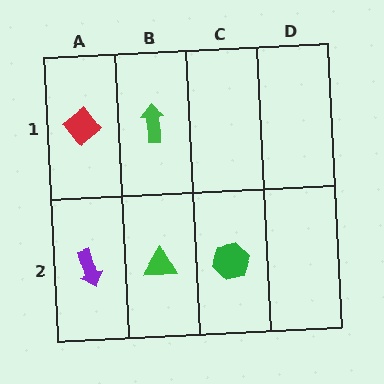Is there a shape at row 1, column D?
No, that cell is empty.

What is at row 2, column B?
A green triangle.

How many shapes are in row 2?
3 shapes.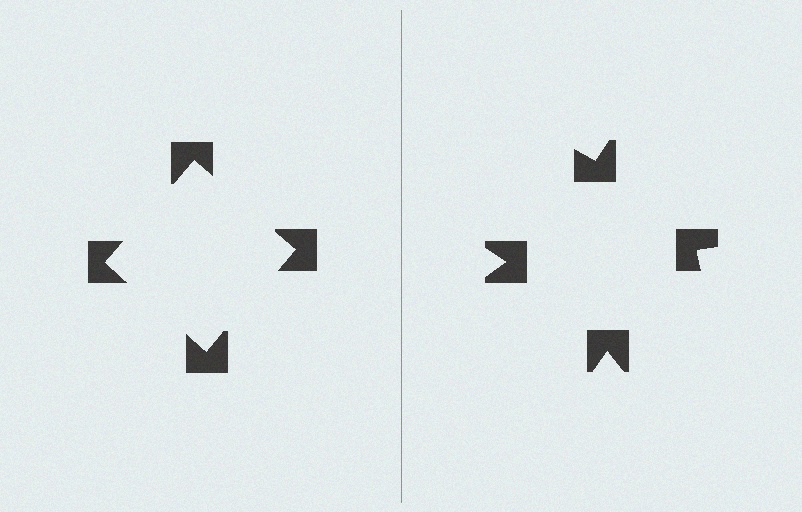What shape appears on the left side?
An illusory square.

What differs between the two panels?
The notched squares are positioned identically on both sides; only the wedge orientations differ. On the left they align to a square; on the right they are misaligned.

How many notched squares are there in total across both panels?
8 — 4 on each side.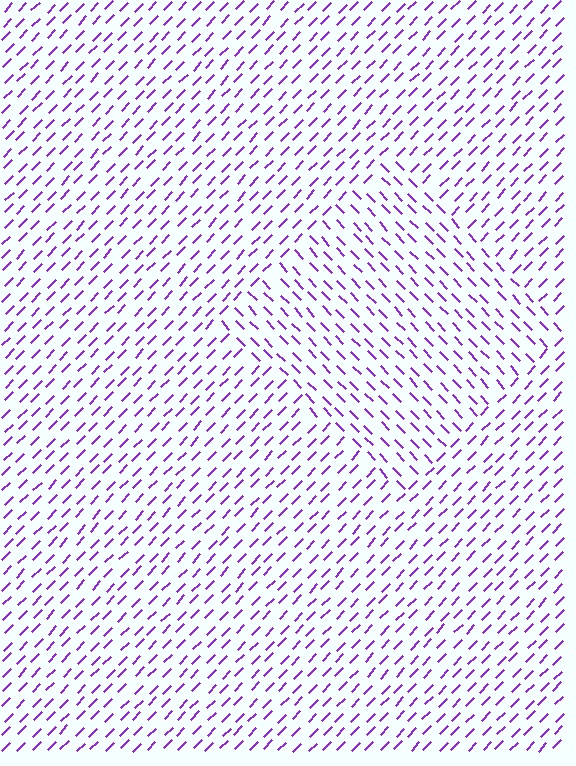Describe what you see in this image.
The image is filled with small purple line segments. A diamond region in the image has lines oriented differently from the surrounding lines, creating a visible texture boundary.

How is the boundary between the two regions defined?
The boundary is defined purely by a change in line orientation (approximately 88 degrees difference). All lines are the same color and thickness.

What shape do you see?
I see a diamond.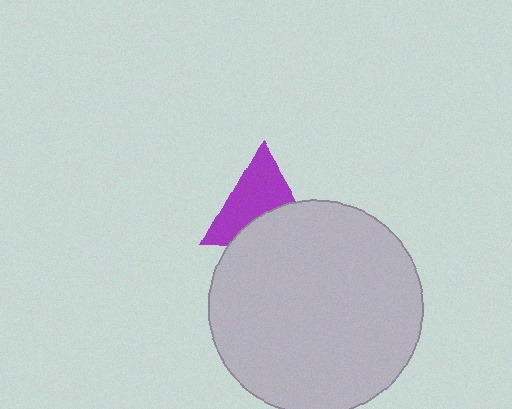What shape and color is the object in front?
The object in front is a light gray circle.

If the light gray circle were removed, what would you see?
You would see the complete purple triangle.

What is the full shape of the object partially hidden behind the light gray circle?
The partially hidden object is a purple triangle.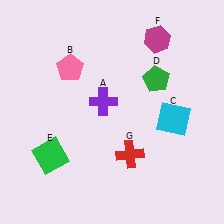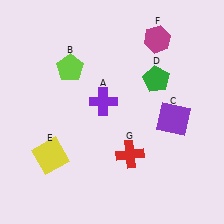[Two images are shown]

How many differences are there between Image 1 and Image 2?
There are 3 differences between the two images.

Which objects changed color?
B changed from pink to lime. C changed from cyan to purple. E changed from green to yellow.